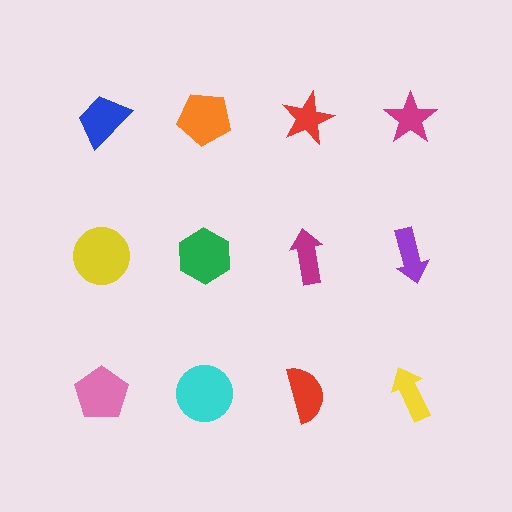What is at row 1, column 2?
An orange pentagon.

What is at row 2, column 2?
A green hexagon.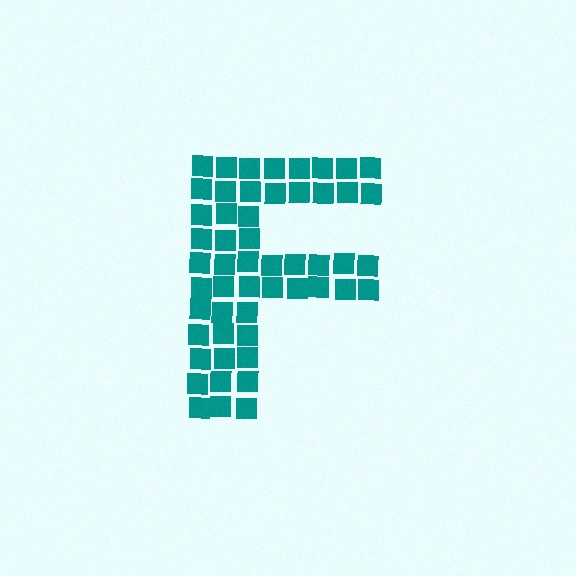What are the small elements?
The small elements are squares.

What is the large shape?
The large shape is the letter F.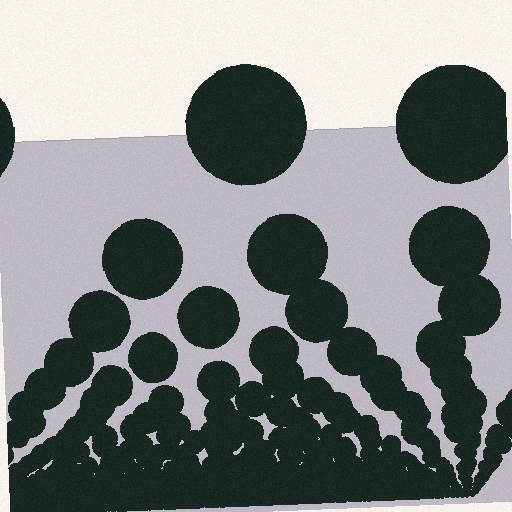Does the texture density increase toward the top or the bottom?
Density increases toward the bottom.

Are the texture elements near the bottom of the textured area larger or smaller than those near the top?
Smaller. The gradient is inverted — elements near the bottom are smaller and denser.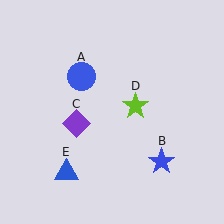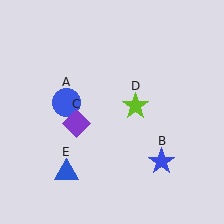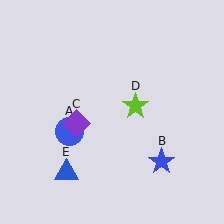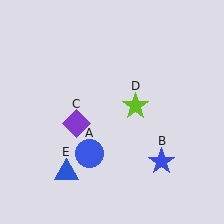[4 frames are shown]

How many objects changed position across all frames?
1 object changed position: blue circle (object A).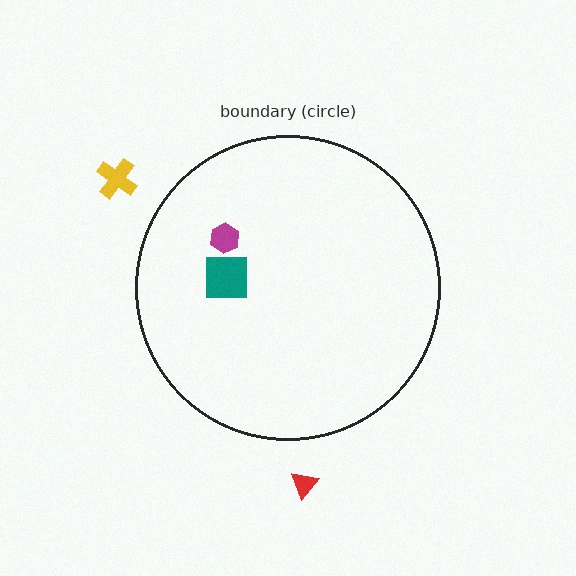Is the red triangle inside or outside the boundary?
Outside.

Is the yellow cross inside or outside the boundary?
Outside.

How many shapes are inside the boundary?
2 inside, 2 outside.